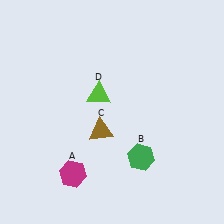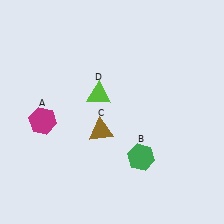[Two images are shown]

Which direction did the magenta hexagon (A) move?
The magenta hexagon (A) moved up.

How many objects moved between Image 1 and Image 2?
1 object moved between the two images.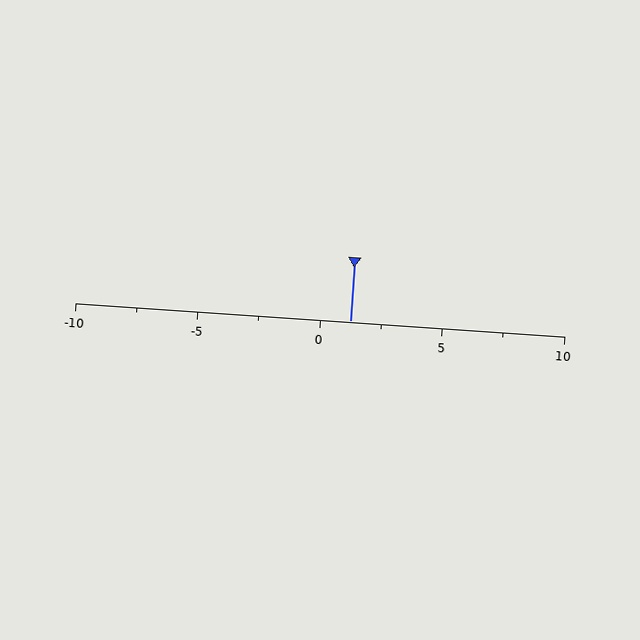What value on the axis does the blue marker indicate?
The marker indicates approximately 1.2.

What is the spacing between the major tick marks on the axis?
The major ticks are spaced 5 apart.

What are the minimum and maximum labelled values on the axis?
The axis runs from -10 to 10.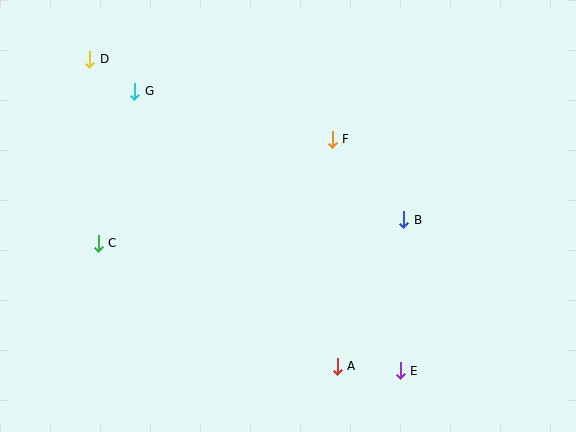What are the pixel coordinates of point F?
Point F is at (332, 139).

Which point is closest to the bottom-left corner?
Point C is closest to the bottom-left corner.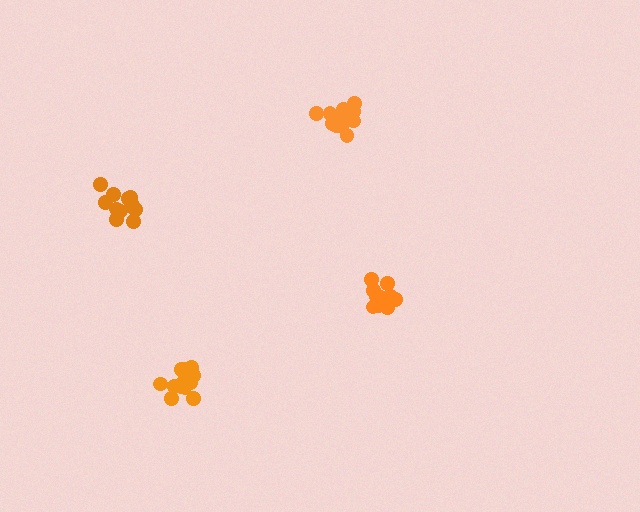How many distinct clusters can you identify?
There are 4 distinct clusters.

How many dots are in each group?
Group 1: 14 dots, Group 2: 13 dots, Group 3: 12 dots, Group 4: 17 dots (56 total).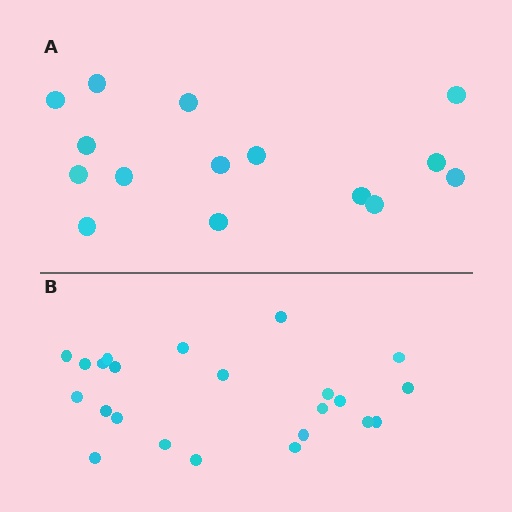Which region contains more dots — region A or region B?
Region B (the bottom region) has more dots.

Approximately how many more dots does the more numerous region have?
Region B has roughly 8 or so more dots than region A.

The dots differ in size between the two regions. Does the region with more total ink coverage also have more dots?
No. Region A has more total ink coverage because its dots are larger, but region B actually contains more individual dots. Total area can be misleading — the number of items is what matters here.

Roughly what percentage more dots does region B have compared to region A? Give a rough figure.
About 55% more.